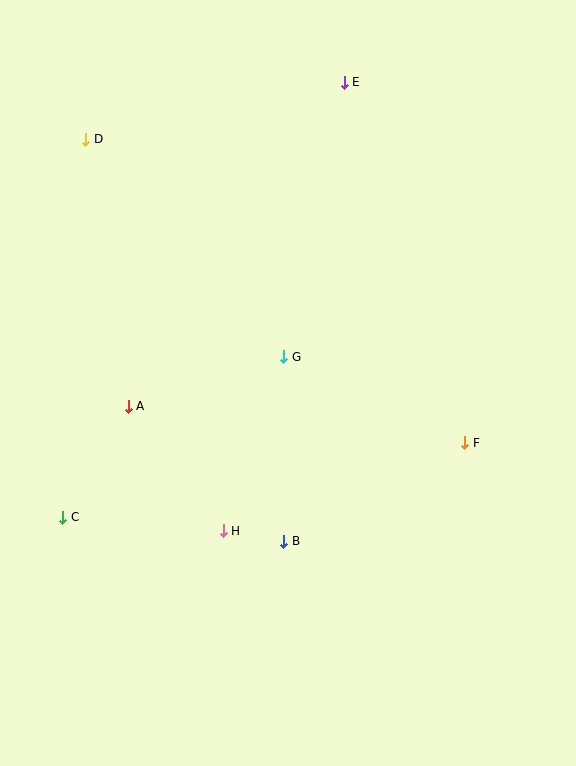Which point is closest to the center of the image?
Point G at (284, 357) is closest to the center.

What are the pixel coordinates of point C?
Point C is at (63, 517).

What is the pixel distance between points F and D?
The distance between F and D is 486 pixels.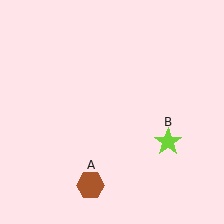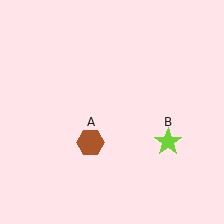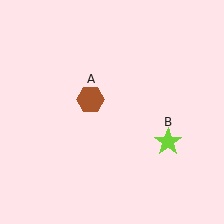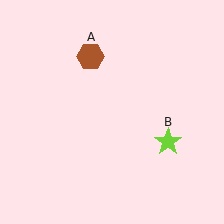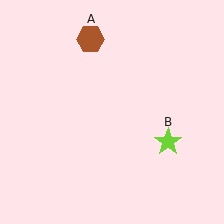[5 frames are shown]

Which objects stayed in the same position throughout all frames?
Lime star (object B) remained stationary.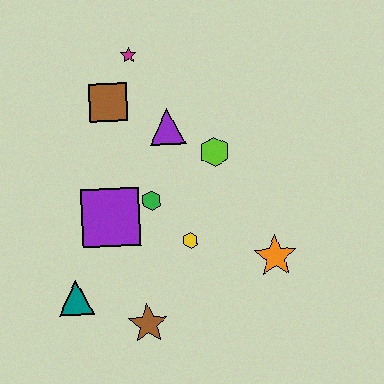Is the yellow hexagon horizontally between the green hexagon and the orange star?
Yes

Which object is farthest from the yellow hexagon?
The magenta star is farthest from the yellow hexagon.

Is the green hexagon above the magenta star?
No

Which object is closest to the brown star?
The teal triangle is closest to the brown star.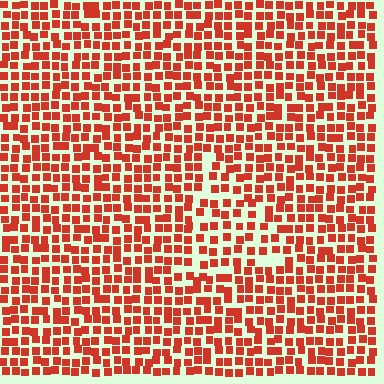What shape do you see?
I see a triangle.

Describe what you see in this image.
The image contains small red elements arranged at two different densities. A triangle-shaped region is visible where the elements are less densely packed than the surrounding area.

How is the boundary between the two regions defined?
The boundary is defined by a change in element density (approximately 1.4x ratio). All elements are the same color, size, and shape.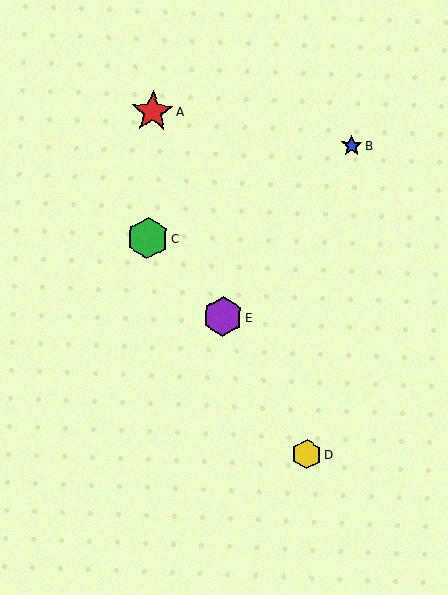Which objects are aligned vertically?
Objects A, C are aligned vertically.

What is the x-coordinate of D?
Object D is at x≈307.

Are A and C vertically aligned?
Yes, both are at x≈152.